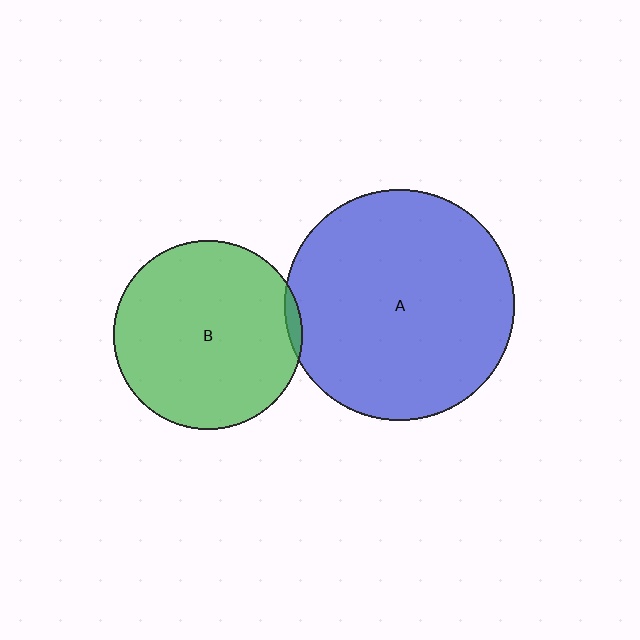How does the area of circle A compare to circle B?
Approximately 1.5 times.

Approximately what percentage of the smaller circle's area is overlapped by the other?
Approximately 5%.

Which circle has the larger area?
Circle A (blue).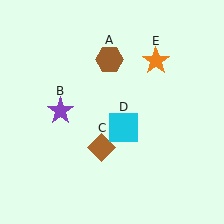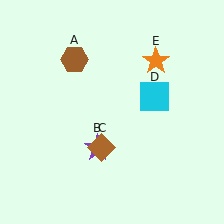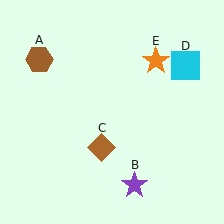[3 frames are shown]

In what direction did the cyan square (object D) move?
The cyan square (object D) moved up and to the right.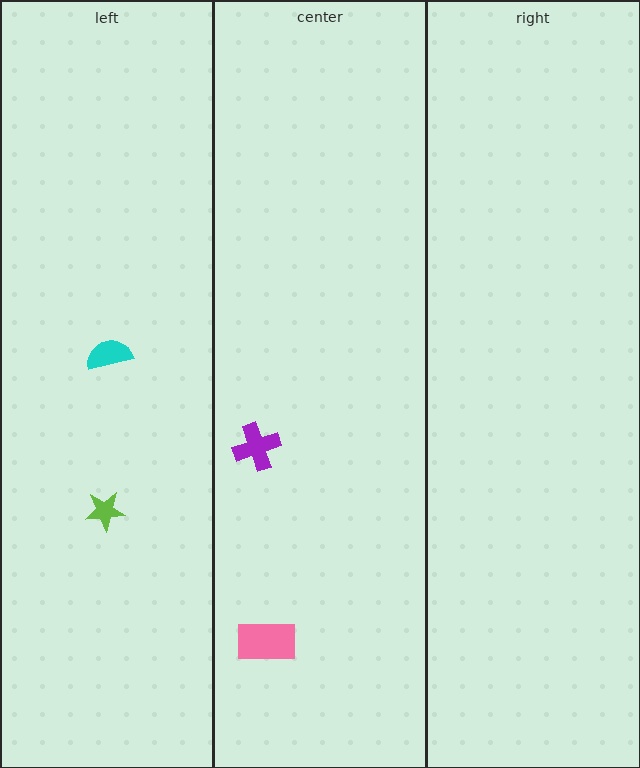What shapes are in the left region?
The cyan semicircle, the lime star.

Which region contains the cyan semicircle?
The left region.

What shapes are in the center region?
The pink rectangle, the purple cross.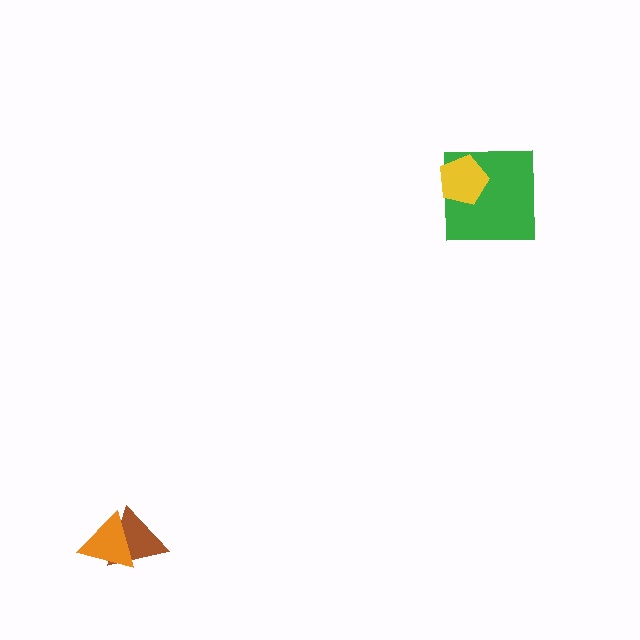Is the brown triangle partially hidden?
Yes, it is partially covered by another shape.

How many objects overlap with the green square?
1 object overlaps with the green square.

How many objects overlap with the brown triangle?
1 object overlaps with the brown triangle.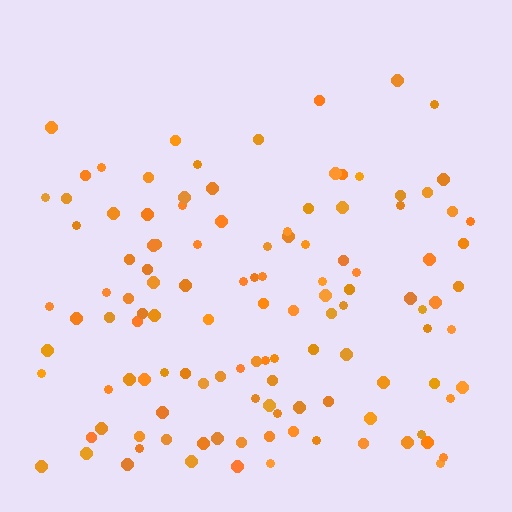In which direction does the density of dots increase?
From top to bottom, with the bottom side densest.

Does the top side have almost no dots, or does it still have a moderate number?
Still a moderate number, just noticeably fewer than the bottom.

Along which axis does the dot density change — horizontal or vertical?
Vertical.